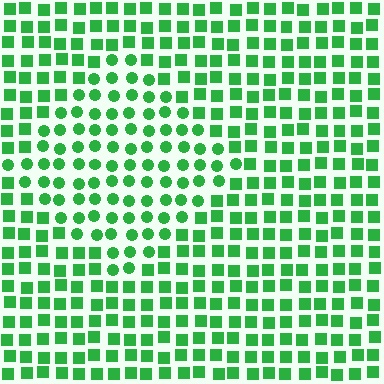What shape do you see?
I see a diamond.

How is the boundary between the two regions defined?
The boundary is defined by a change in element shape: circles inside vs. squares outside. All elements share the same color and spacing.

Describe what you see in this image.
The image is filled with small green elements arranged in a uniform grid. A diamond-shaped region contains circles, while the surrounding area contains squares. The boundary is defined purely by the change in element shape.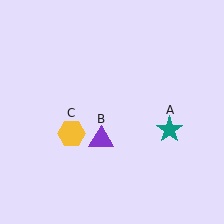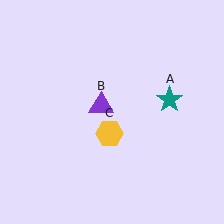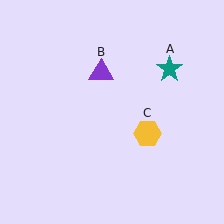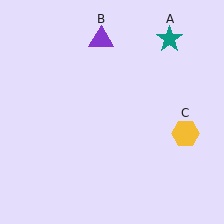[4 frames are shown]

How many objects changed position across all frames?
3 objects changed position: teal star (object A), purple triangle (object B), yellow hexagon (object C).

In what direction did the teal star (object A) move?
The teal star (object A) moved up.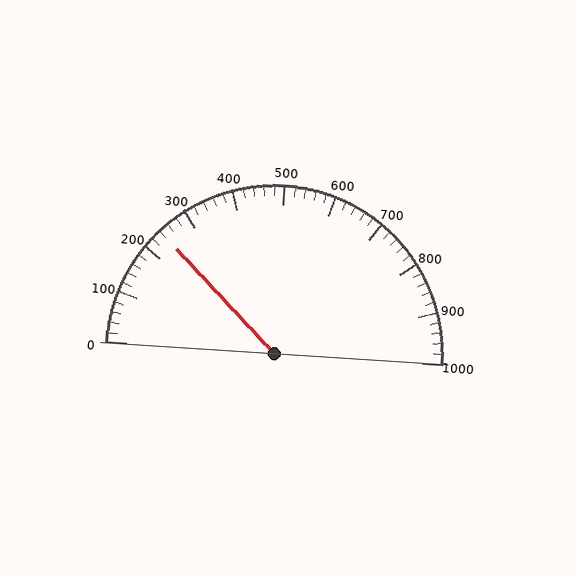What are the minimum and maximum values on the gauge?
The gauge ranges from 0 to 1000.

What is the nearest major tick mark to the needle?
The nearest major tick mark is 200.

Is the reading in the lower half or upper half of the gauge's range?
The reading is in the lower half of the range (0 to 1000).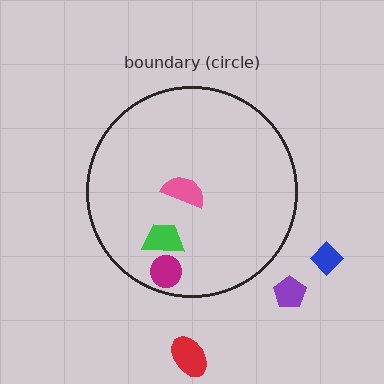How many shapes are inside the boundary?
3 inside, 3 outside.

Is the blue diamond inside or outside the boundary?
Outside.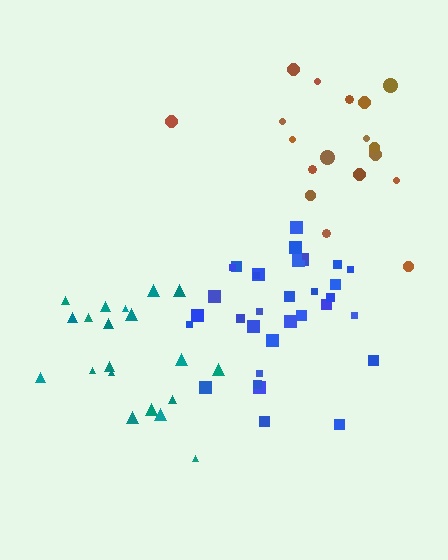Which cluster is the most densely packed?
Teal.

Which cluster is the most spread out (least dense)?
Brown.